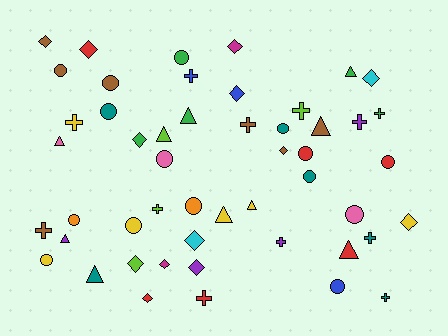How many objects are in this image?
There are 50 objects.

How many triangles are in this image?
There are 10 triangles.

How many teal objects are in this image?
There are 6 teal objects.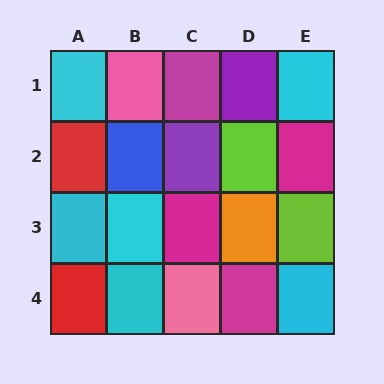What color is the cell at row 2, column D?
Lime.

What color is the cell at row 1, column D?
Purple.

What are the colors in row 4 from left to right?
Red, cyan, pink, magenta, cyan.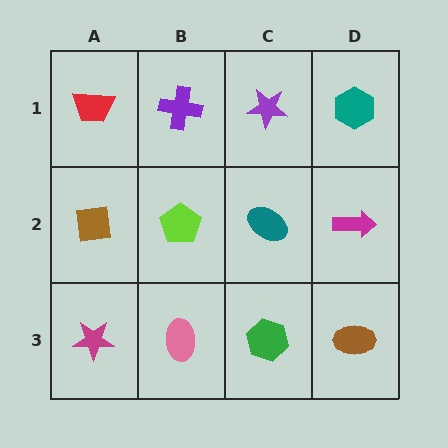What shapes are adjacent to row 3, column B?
A lime pentagon (row 2, column B), a magenta star (row 3, column A), a green hexagon (row 3, column C).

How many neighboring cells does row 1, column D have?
2.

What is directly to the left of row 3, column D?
A green hexagon.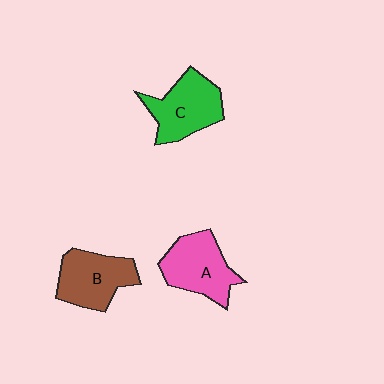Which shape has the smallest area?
Shape B (brown).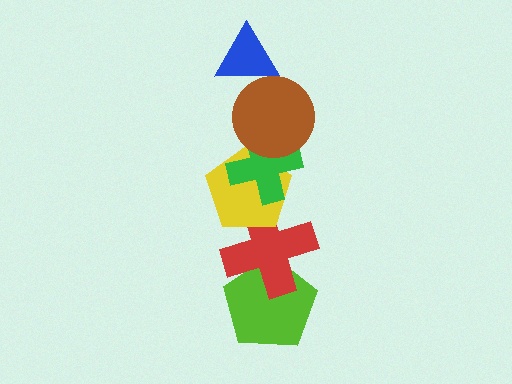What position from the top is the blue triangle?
The blue triangle is 1st from the top.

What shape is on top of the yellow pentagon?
The green cross is on top of the yellow pentagon.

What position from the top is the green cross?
The green cross is 3rd from the top.